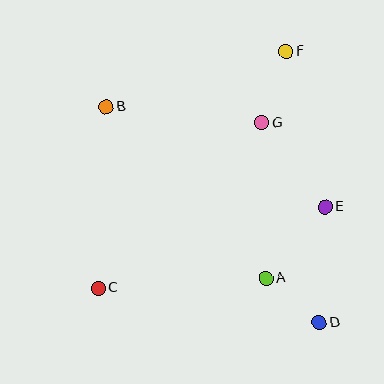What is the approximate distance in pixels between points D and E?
The distance between D and E is approximately 116 pixels.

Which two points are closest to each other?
Points A and D are closest to each other.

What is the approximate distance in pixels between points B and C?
The distance between B and C is approximately 182 pixels.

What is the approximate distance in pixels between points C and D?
The distance between C and D is approximately 224 pixels.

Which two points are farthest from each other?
Points B and D are farthest from each other.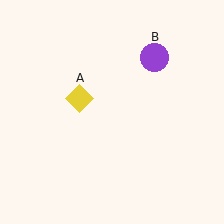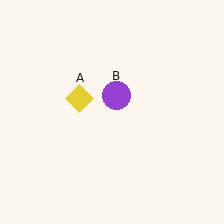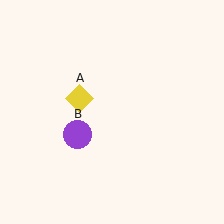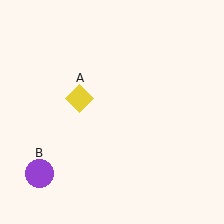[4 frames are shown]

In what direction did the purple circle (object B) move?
The purple circle (object B) moved down and to the left.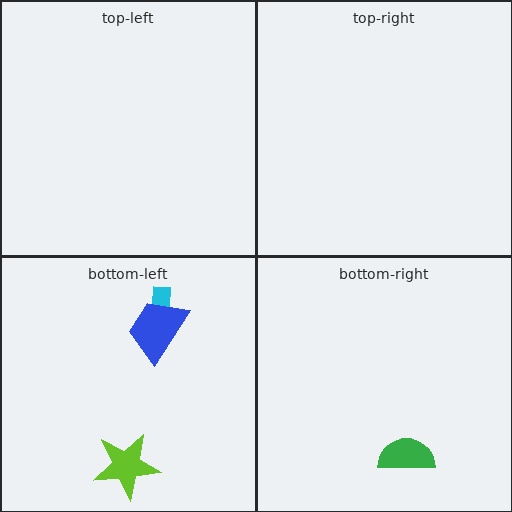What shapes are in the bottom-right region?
The green semicircle.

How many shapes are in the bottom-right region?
1.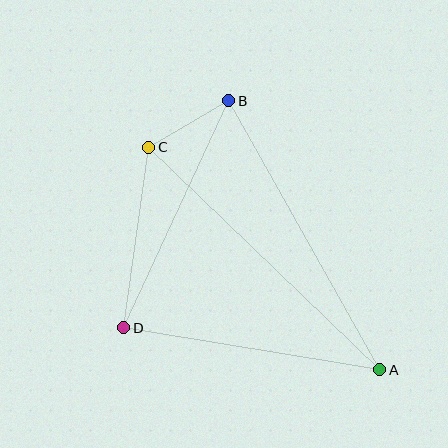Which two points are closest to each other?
Points B and C are closest to each other.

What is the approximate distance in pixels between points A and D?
The distance between A and D is approximately 260 pixels.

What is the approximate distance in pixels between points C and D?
The distance between C and D is approximately 183 pixels.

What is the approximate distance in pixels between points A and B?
The distance between A and B is approximately 308 pixels.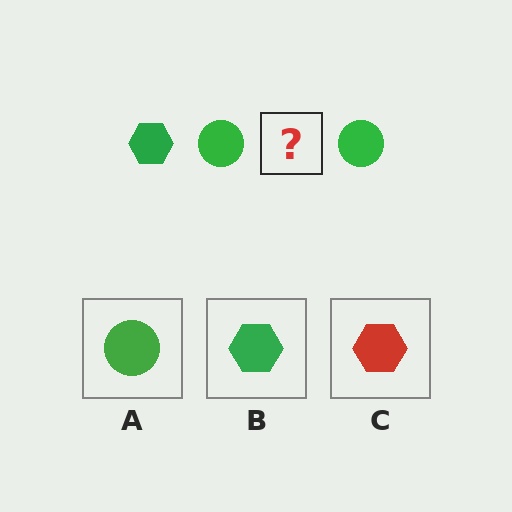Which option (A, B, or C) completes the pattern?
B.